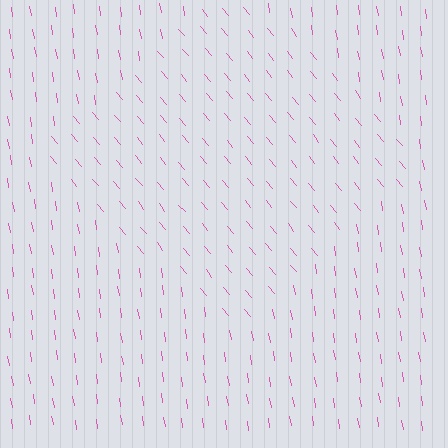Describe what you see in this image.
The image is filled with small pink line segments. A diamond region in the image has lines oriented differently from the surrounding lines, creating a visible texture boundary.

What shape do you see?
I see a diamond.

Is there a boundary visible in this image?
Yes, there is a texture boundary formed by a change in line orientation.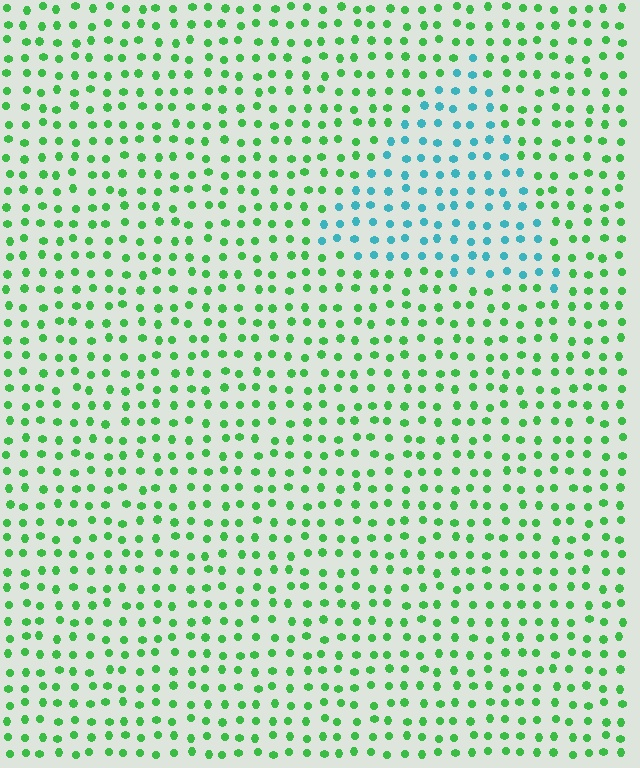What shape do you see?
I see a triangle.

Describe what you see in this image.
The image is filled with small green elements in a uniform arrangement. A triangle-shaped region is visible where the elements are tinted to a slightly different hue, forming a subtle color boundary.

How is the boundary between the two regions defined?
The boundary is defined purely by a slight shift in hue (about 59 degrees). Spacing, size, and orientation are identical on both sides.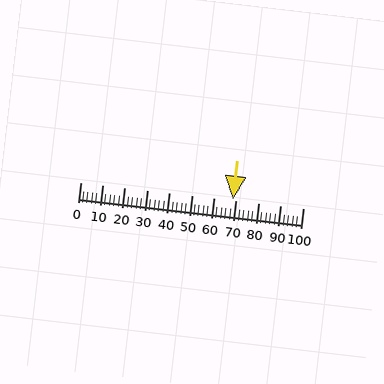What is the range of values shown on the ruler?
The ruler shows values from 0 to 100.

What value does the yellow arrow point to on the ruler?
The yellow arrow points to approximately 68.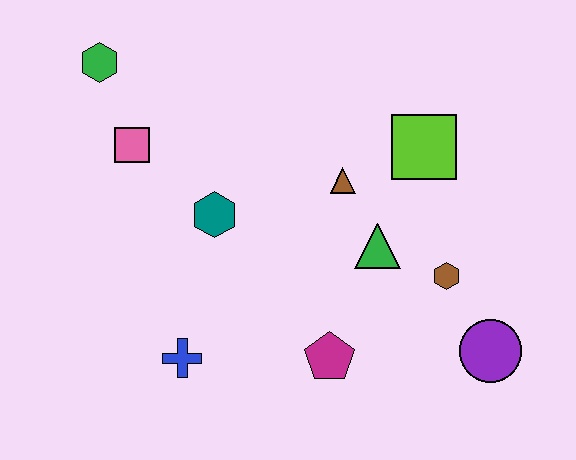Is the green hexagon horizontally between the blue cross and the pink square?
No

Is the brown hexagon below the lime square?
Yes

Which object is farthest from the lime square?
The green hexagon is farthest from the lime square.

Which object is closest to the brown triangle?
The green triangle is closest to the brown triangle.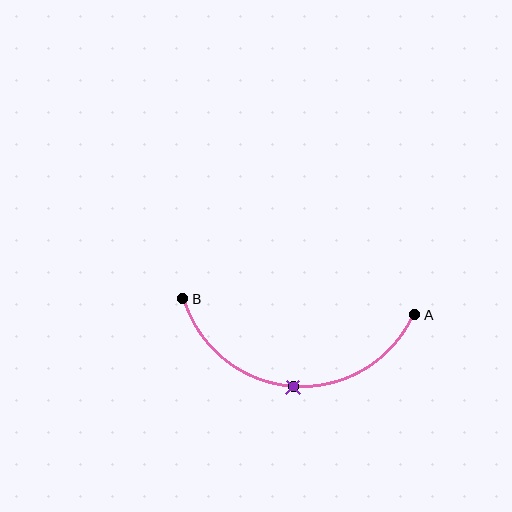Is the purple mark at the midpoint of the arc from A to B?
Yes. The purple mark lies on the arc at equal arc-length from both A and B — it is the arc midpoint.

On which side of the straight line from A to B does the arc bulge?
The arc bulges below the straight line connecting A and B.